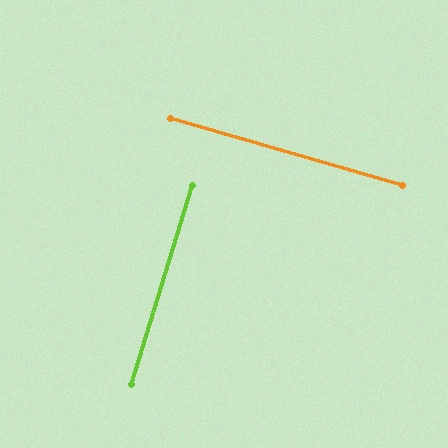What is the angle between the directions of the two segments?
Approximately 89 degrees.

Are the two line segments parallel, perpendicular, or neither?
Perpendicular — they meet at approximately 89°.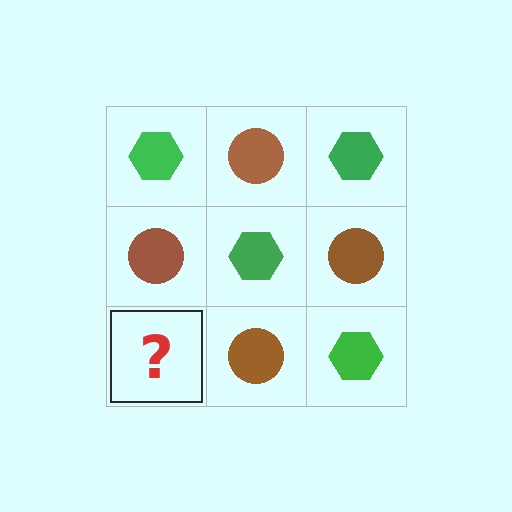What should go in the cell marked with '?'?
The missing cell should contain a green hexagon.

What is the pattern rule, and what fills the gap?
The rule is that it alternates green hexagon and brown circle in a checkerboard pattern. The gap should be filled with a green hexagon.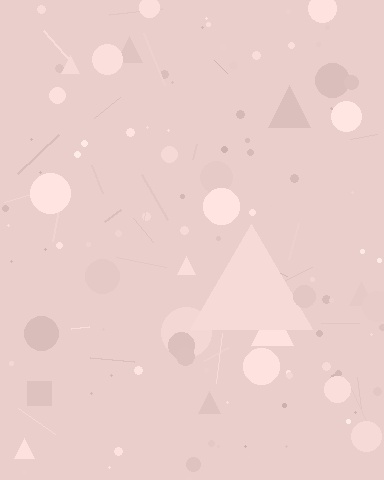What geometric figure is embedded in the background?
A triangle is embedded in the background.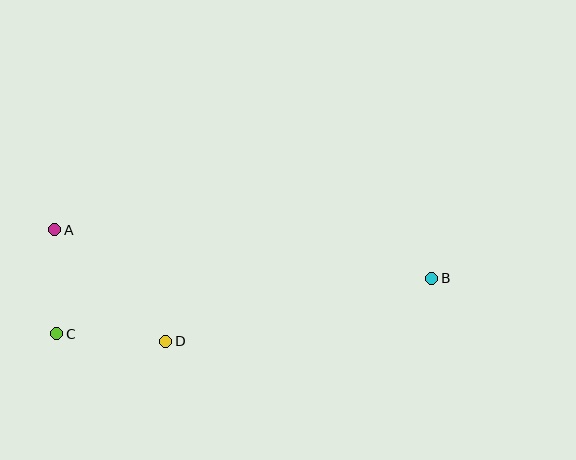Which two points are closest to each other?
Points A and C are closest to each other.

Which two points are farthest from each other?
Points A and B are farthest from each other.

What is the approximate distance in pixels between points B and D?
The distance between B and D is approximately 273 pixels.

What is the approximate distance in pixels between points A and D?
The distance between A and D is approximately 157 pixels.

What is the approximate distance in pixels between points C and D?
The distance between C and D is approximately 110 pixels.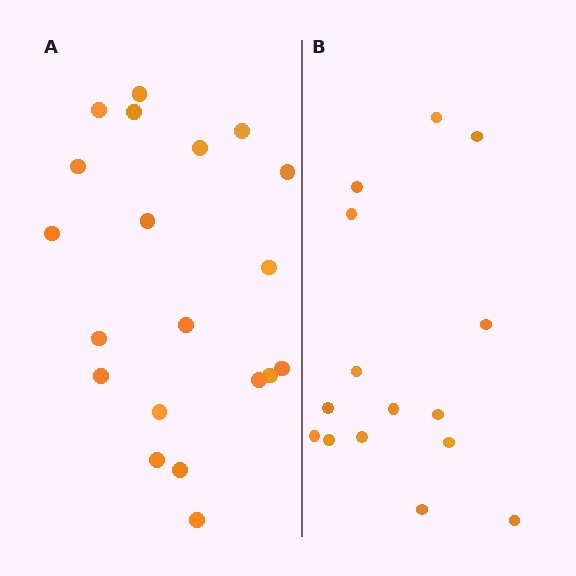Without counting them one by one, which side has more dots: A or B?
Region A (the left region) has more dots.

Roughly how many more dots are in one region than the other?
Region A has about 5 more dots than region B.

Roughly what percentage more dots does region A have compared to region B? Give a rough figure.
About 35% more.